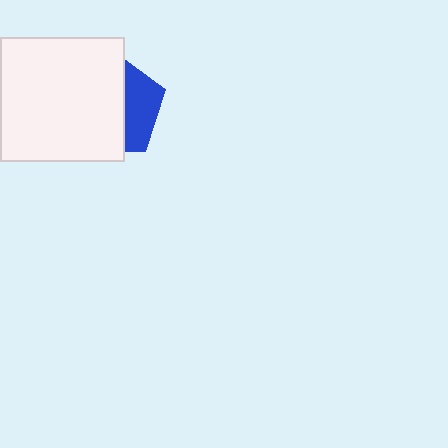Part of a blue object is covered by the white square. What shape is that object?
It is a pentagon.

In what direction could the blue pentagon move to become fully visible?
The blue pentagon could move right. That would shift it out from behind the white square entirely.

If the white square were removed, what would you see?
You would see the complete blue pentagon.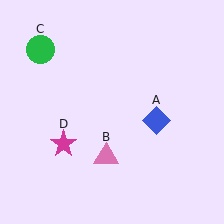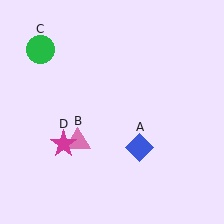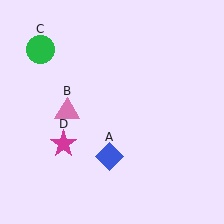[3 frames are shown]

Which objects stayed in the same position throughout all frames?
Green circle (object C) and magenta star (object D) remained stationary.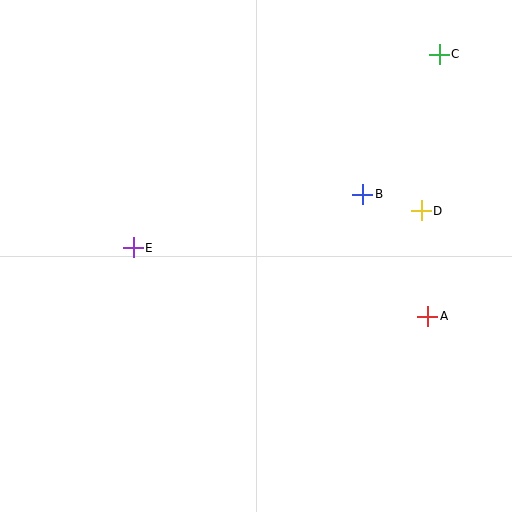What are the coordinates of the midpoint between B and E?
The midpoint between B and E is at (248, 221).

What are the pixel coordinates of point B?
Point B is at (363, 194).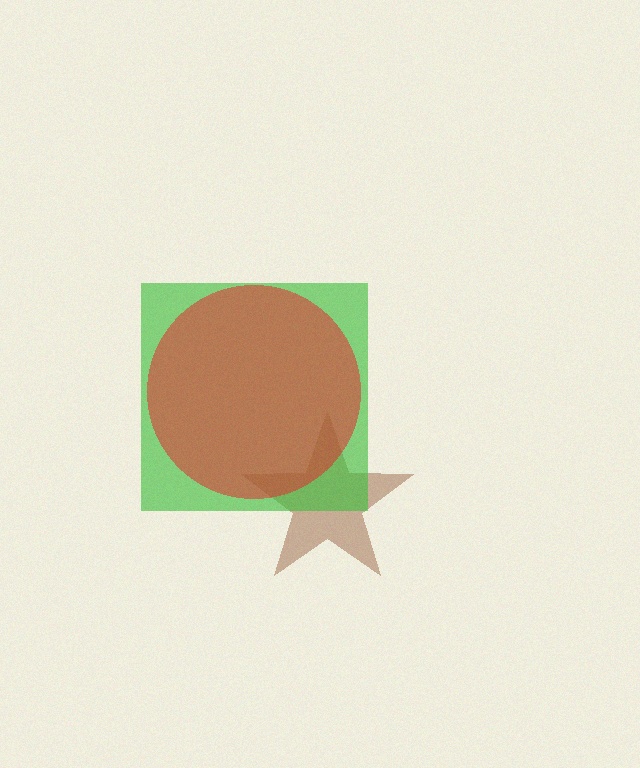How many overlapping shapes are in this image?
There are 3 overlapping shapes in the image.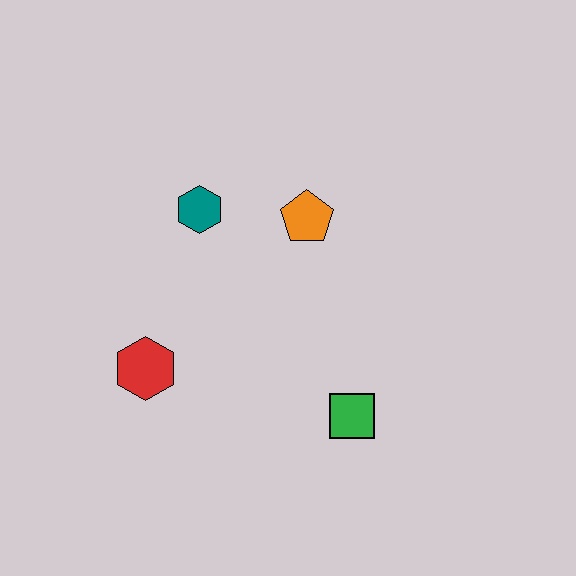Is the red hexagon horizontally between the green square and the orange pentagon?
No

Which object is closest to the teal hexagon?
The orange pentagon is closest to the teal hexagon.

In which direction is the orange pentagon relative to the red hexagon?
The orange pentagon is to the right of the red hexagon.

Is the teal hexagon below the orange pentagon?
No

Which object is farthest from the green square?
The teal hexagon is farthest from the green square.